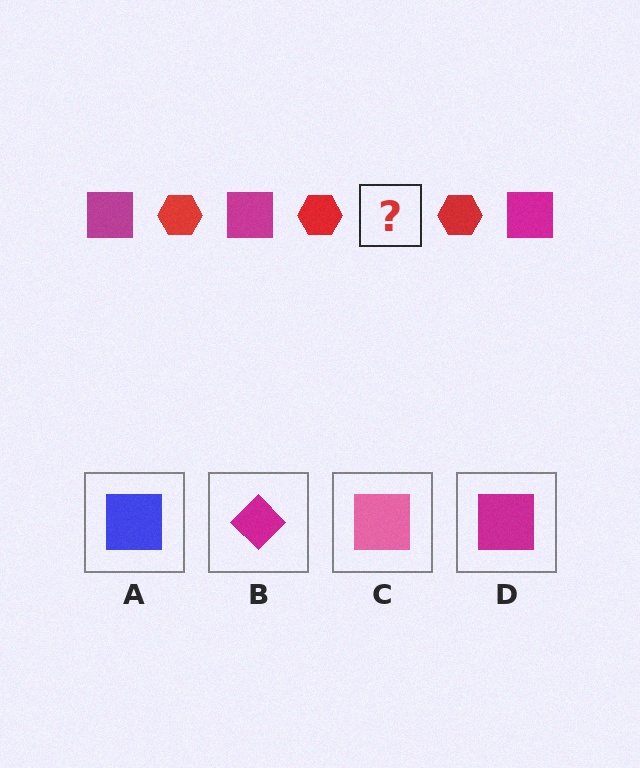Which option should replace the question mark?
Option D.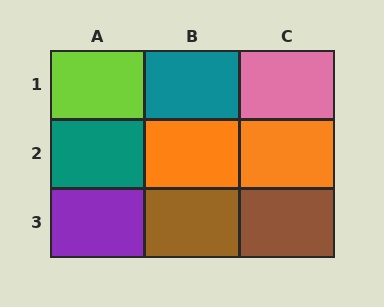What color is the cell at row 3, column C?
Brown.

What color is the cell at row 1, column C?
Pink.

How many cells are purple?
1 cell is purple.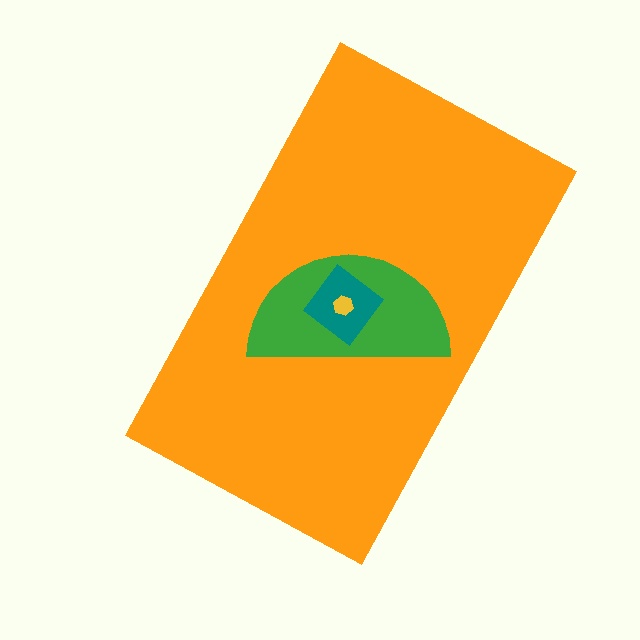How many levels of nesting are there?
4.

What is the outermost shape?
The orange rectangle.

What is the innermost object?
The yellow hexagon.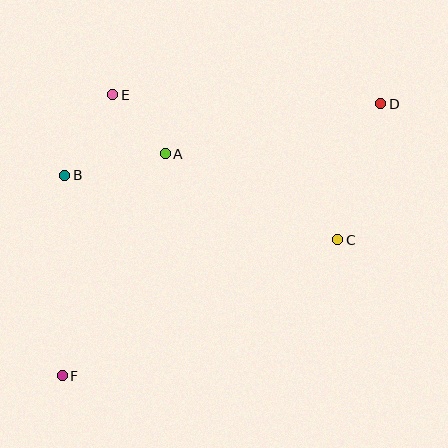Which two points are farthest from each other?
Points D and F are farthest from each other.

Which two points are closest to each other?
Points A and E are closest to each other.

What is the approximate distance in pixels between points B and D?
The distance between B and D is approximately 324 pixels.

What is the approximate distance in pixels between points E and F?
The distance between E and F is approximately 286 pixels.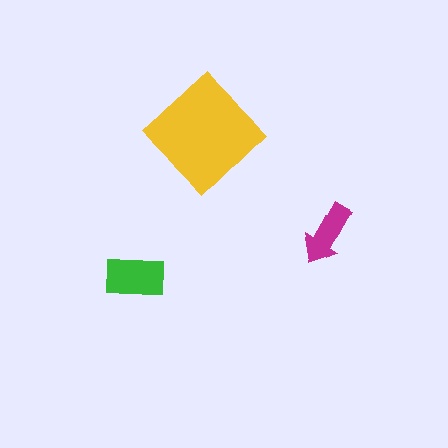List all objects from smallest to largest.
The magenta arrow, the green rectangle, the yellow diamond.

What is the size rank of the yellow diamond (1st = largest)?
1st.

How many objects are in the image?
There are 3 objects in the image.